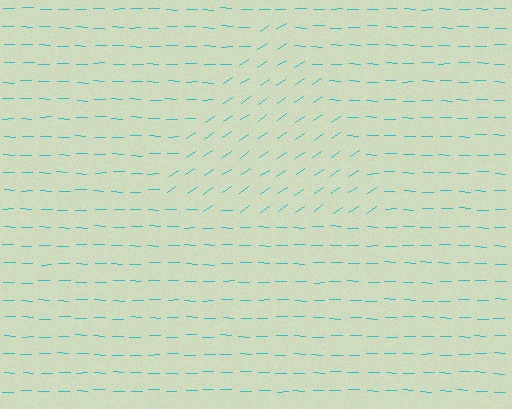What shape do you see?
I see a triangle.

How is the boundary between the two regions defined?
The boundary is defined purely by a change in line orientation (approximately 36 degrees difference). All lines are the same color and thickness.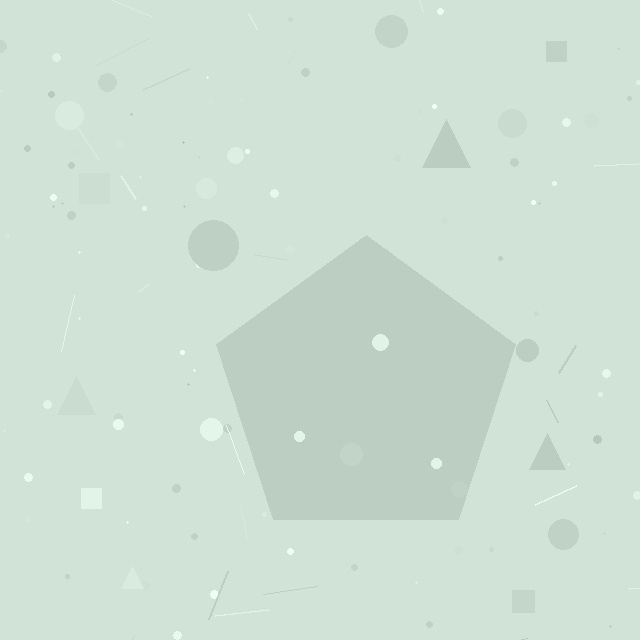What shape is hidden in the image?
A pentagon is hidden in the image.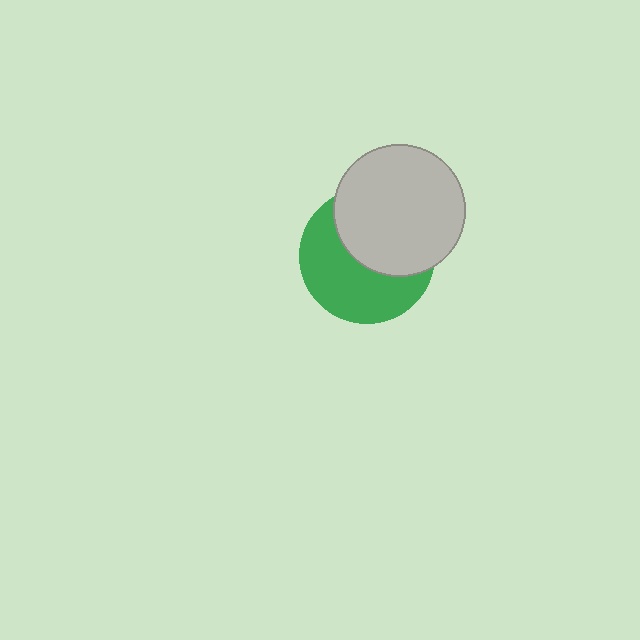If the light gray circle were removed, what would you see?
You would see the complete green circle.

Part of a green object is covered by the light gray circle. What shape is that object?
It is a circle.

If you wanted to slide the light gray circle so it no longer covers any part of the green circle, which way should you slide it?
Slide it toward the upper-right — that is the most direct way to separate the two shapes.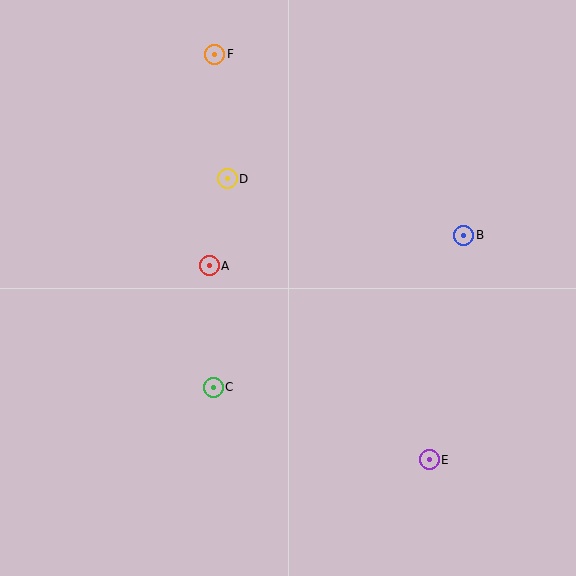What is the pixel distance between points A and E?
The distance between A and E is 293 pixels.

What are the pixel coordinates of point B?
Point B is at (464, 235).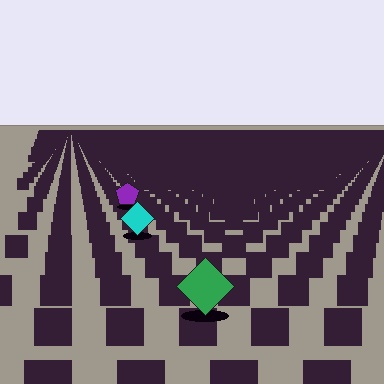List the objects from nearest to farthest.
From nearest to farthest: the green diamond, the cyan diamond, the purple pentagon.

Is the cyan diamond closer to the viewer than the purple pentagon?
Yes. The cyan diamond is closer — you can tell from the texture gradient: the ground texture is coarser near it.